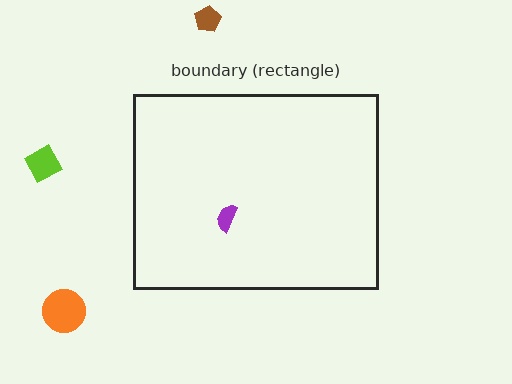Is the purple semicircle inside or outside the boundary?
Inside.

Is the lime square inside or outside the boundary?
Outside.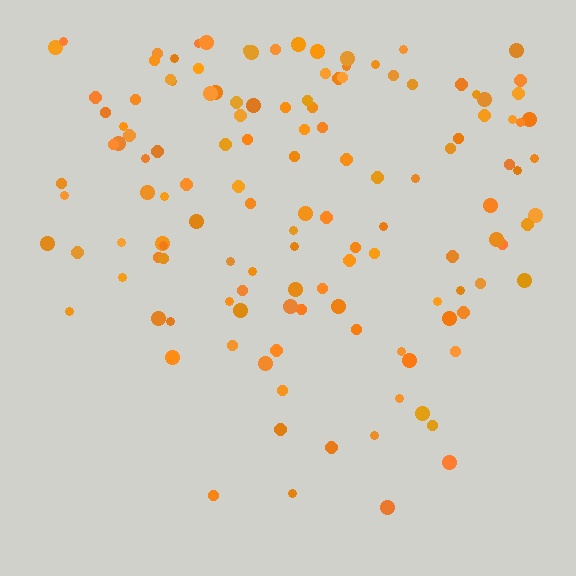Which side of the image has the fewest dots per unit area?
The bottom.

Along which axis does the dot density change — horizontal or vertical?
Vertical.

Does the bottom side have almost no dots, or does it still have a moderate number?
Still a moderate number, just noticeably fewer than the top.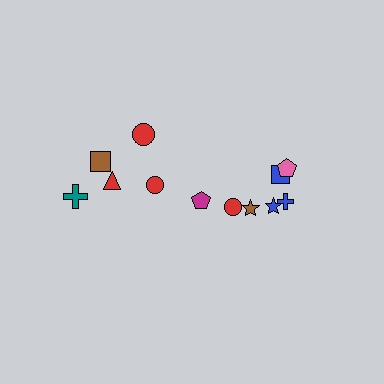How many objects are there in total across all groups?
There are 12 objects.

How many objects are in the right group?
There are 7 objects.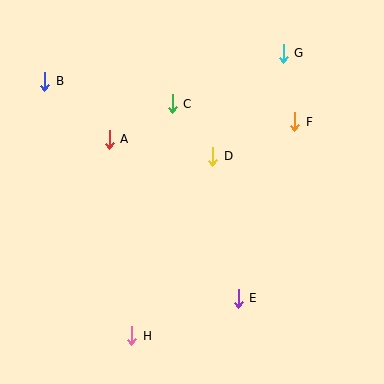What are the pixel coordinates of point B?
Point B is at (45, 81).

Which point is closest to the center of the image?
Point D at (213, 156) is closest to the center.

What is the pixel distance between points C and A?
The distance between C and A is 73 pixels.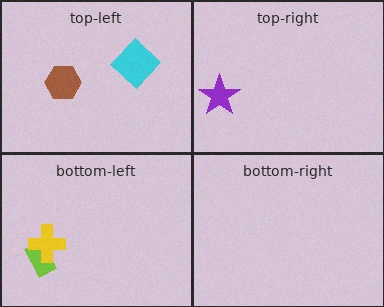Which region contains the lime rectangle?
The bottom-left region.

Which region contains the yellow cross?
The bottom-left region.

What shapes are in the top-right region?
The purple star.